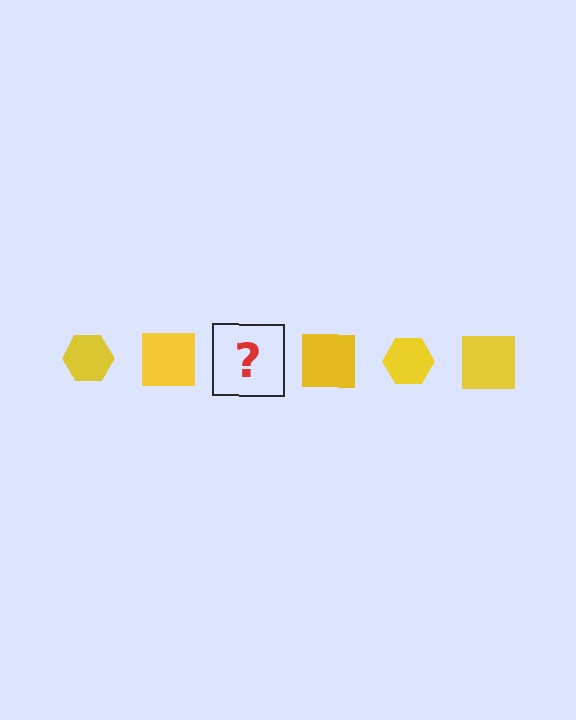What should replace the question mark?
The question mark should be replaced with a yellow hexagon.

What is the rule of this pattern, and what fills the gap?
The rule is that the pattern cycles through hexagon, square shapes in yellow. The gap should be filled with a yellow hexagon.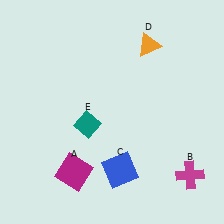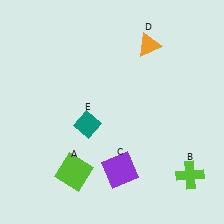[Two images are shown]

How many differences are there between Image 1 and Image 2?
There are 3 differences between the two images.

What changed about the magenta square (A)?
In Image 1, A is magenta. In Image 2, it changed to lime.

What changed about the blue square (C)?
In Image 1, C is blue. In Image 2, it changed to purple.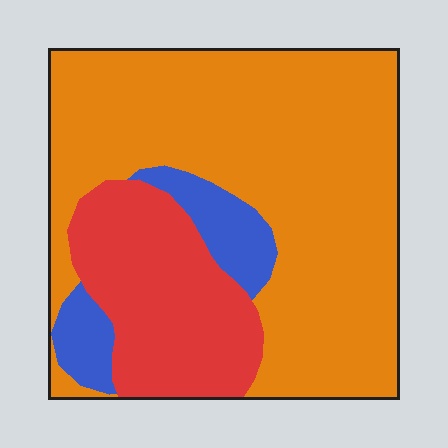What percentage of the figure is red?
Red covers about 25% of the figure.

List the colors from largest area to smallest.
From largest to smallest: orange, red, blue.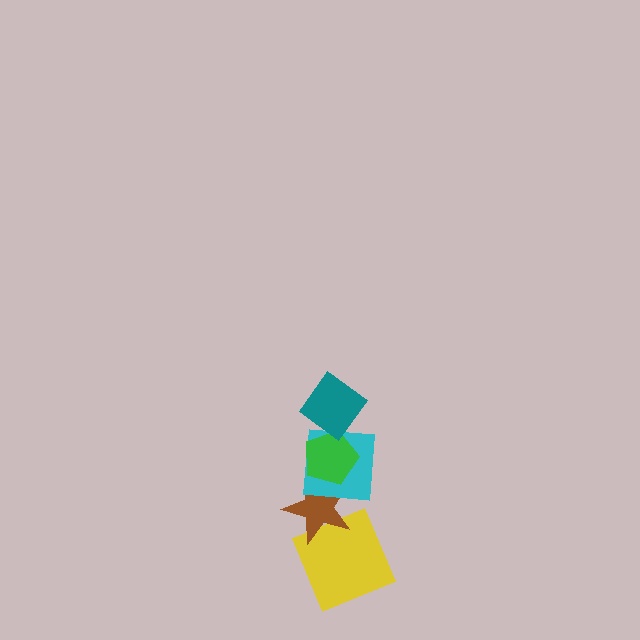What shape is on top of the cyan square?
The green pentagon is on top of the cyan square.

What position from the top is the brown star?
The brown star is 4th from the top.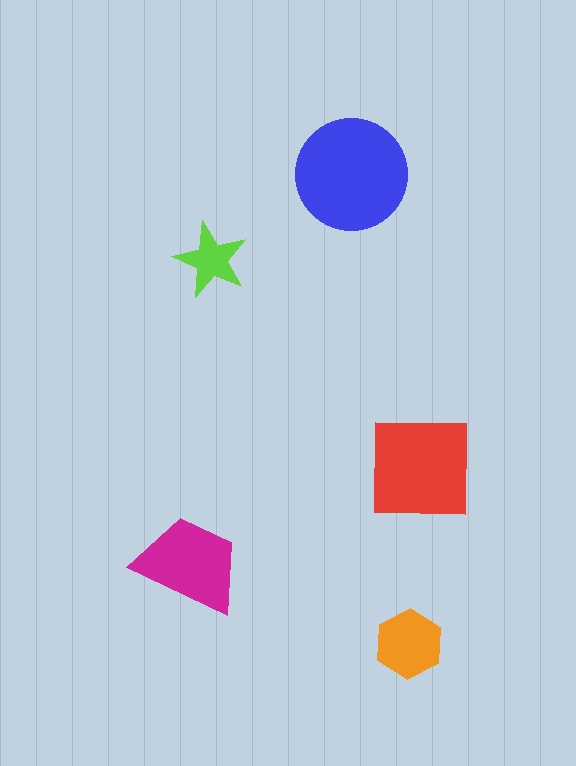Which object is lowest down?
The orange hexagon is bottommost.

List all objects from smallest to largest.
The lime star, the orange hexagon, the magenta trapezoid, the red square, the blue circle.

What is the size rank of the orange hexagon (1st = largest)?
4th.